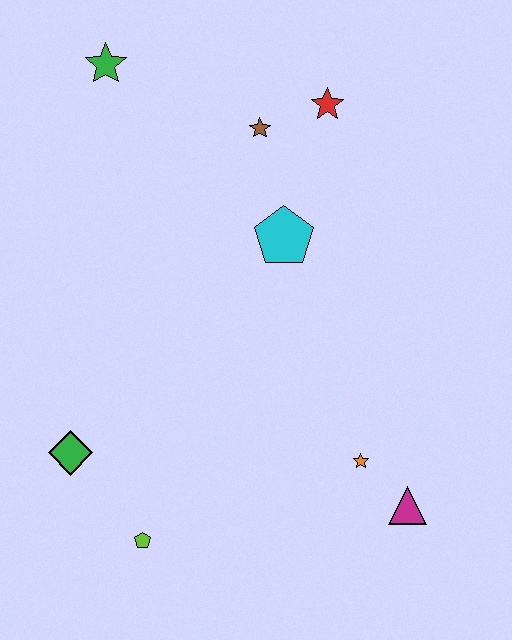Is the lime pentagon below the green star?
Yes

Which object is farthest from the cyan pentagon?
The lime pentagon is farthest from the cyan pentagon.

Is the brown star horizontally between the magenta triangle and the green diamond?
Yes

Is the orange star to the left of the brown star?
No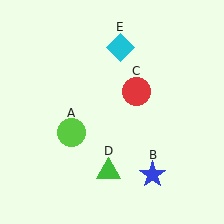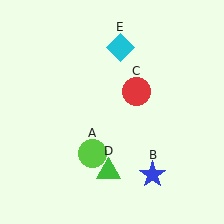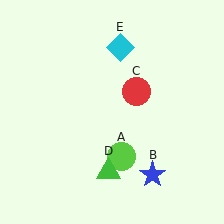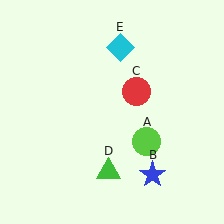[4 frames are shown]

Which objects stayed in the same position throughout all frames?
Blue star (object B) and red circle (object C) and green triangle (object D) and cyan diamond (object E) remained stationary.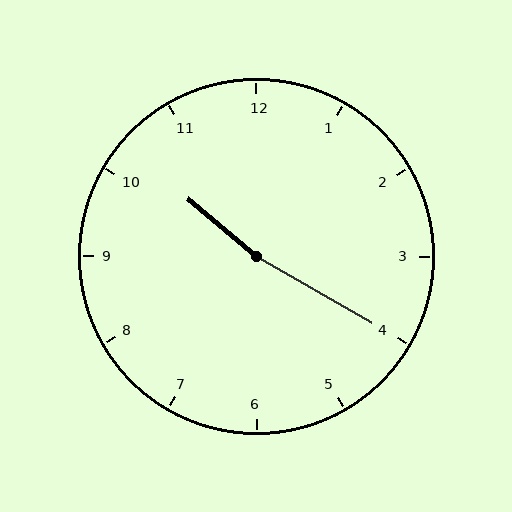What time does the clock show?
10:20.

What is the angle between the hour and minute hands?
Approximately 170 degrees.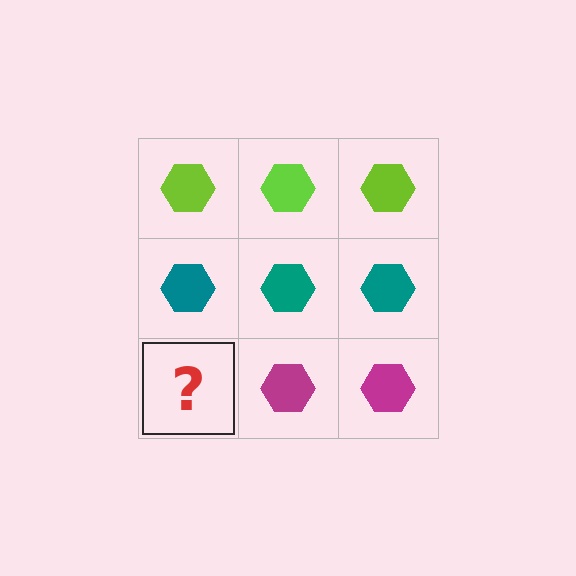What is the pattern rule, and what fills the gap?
The rule is that each row has a consistent color. The gap should be filled with a magenta hexagon.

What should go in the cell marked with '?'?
The missing cell should contain a magenta hexagon.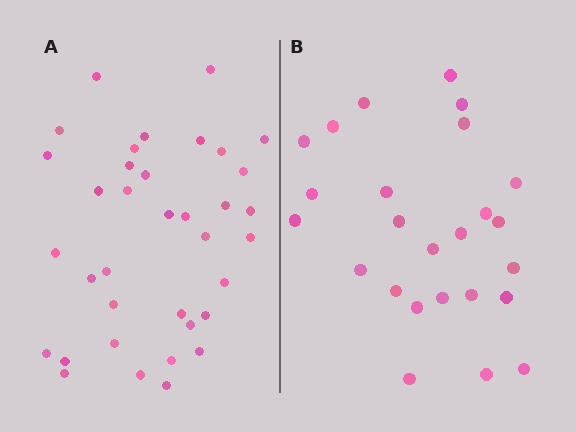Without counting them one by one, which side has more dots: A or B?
Region A (the left region) has more dots.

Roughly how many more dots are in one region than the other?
Region A has roughly 12 or so more dots than region B.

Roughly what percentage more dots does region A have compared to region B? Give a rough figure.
About 45% more.